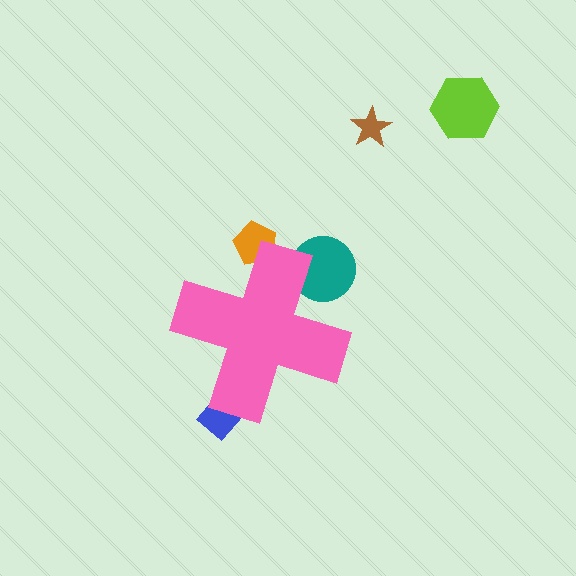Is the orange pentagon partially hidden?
Yes, the orange pentagon is partially hidden behind the pink cross.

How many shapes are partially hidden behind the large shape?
3 shapes are partially hidden.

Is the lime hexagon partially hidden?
No, the lime hexagon is fully visible.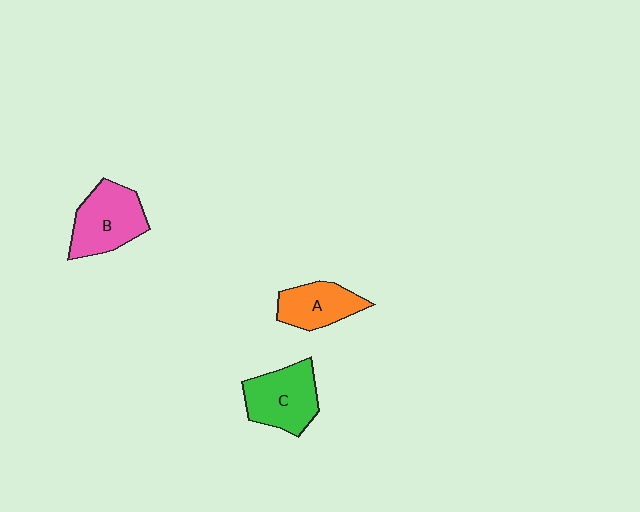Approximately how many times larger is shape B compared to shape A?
Approximately 1.3 times.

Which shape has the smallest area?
Shape A (orange).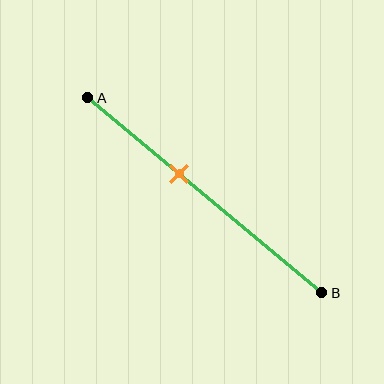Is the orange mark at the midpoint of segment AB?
No, the mark is at about 40% from A, not at the 50% midpoint.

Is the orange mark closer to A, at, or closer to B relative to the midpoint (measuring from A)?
The orange mark is closer to point A than the midpoint of segment AB.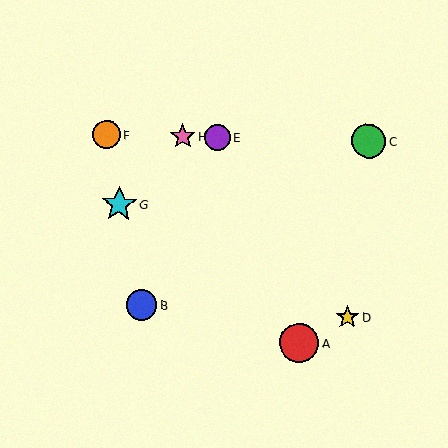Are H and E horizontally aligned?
Yes, both are at y≈136.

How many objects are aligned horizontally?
4 objects (C, E, F, H) are aligned horizontally.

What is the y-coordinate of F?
Object F is at y≈135.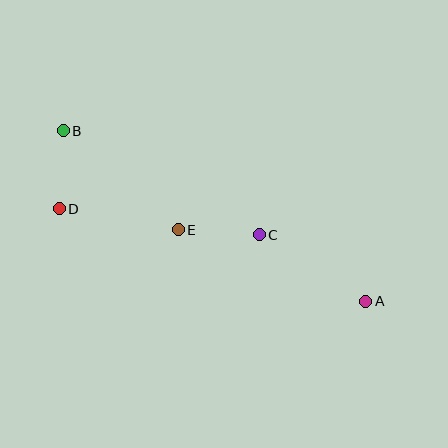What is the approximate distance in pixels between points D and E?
The distance between D and E is approximately 121 pixels.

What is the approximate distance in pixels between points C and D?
The distance between C and D is approximately 202 pixels.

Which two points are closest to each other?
Points B and D are closest to each other.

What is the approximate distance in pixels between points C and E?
The distance between C and E is approximately 81 pixels.